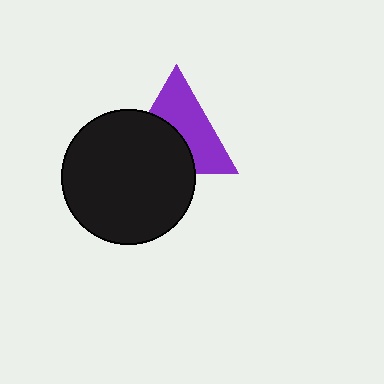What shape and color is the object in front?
The object in front is a black circle.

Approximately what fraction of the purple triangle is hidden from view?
Roughly 46% of the purple triangle is hidden behind the black circle.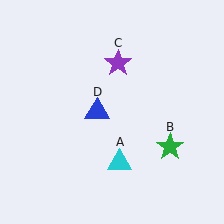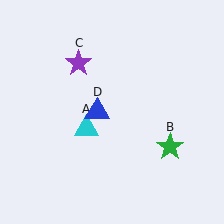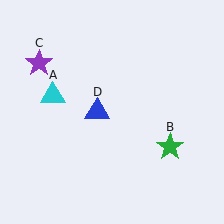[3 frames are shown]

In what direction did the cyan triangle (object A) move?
The cyan triangle (object A) moved up and to the left.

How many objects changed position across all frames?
2 objects changed position: cyan triangle (object A), purple star (object C).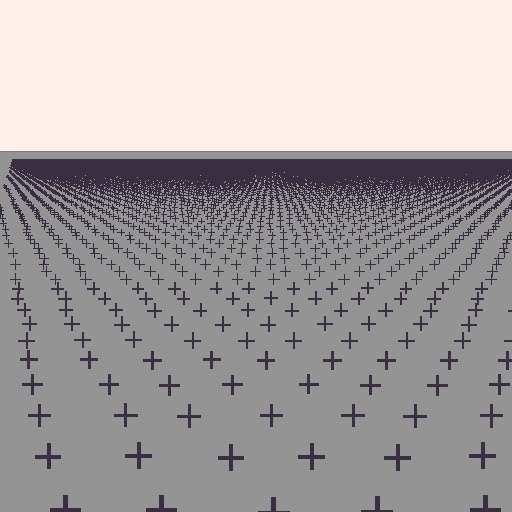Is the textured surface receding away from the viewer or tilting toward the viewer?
The surface is receding away from the viewer. Texture elements get smaller and denser toward the top.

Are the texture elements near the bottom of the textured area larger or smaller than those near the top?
Larger. Near the bottom, elements are closer to the viewer and appear at a bigger on-screen size.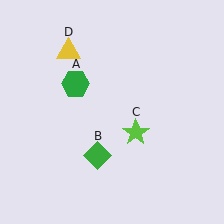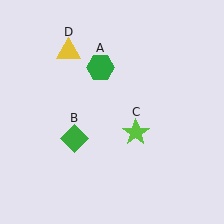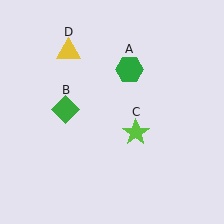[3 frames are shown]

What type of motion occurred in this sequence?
The green hexagon (object A), green diamond (object B) rotated clockwise around the center of the scene.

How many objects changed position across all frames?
2 objects changed position: green hexagon (object A), green diamond (object B).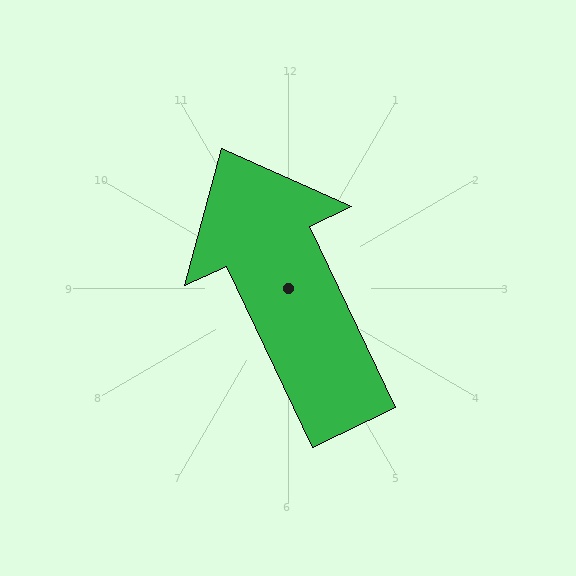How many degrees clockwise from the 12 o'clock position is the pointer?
Approximately 335 degrees.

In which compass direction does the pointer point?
Northwest.